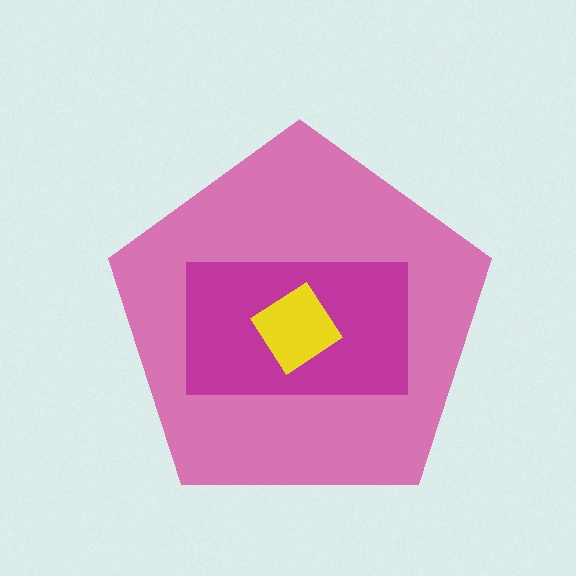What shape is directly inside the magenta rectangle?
The yellow diamond.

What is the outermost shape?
The pink pentagon.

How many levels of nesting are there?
3.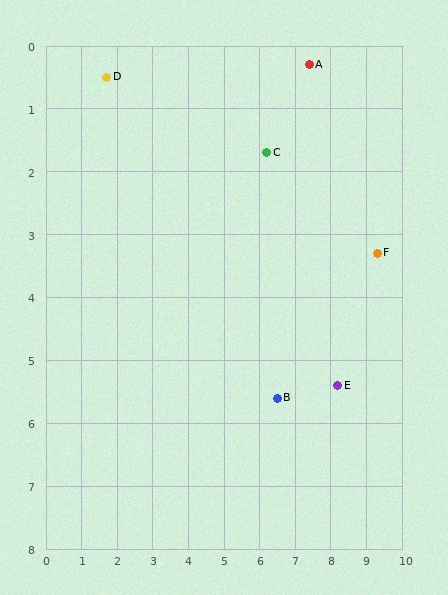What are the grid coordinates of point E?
Point E is at approximately (8.2, 5.4).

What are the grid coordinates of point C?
Point C is at approximately (6.2, 1.7).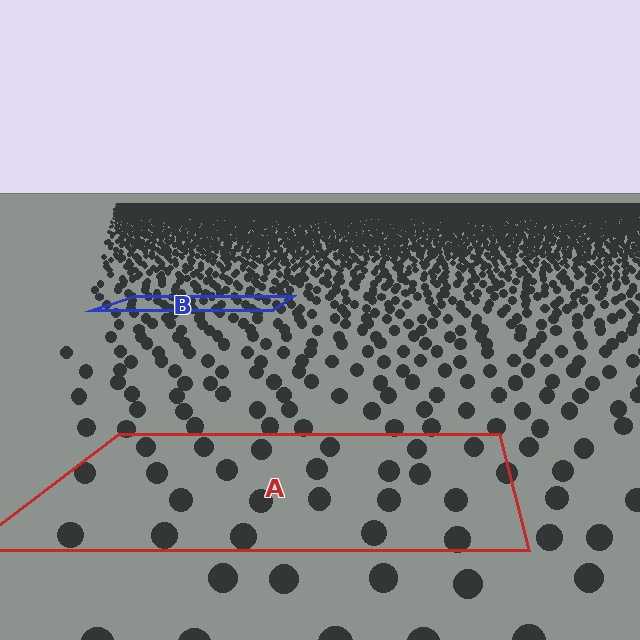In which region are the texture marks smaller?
The texture marks are smaller in region B, because it is farther away.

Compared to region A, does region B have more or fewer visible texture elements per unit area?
Region B has more texture elements per unit area — they are packed more densely because it is farther away.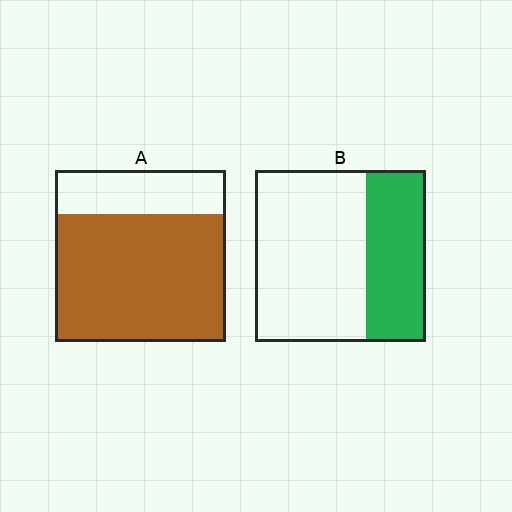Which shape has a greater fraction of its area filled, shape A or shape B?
Shape A.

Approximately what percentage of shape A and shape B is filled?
A is approximately 75% and B is approximately 35%.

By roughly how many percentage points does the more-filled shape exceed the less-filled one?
By roughly 40 percentage points (A over B).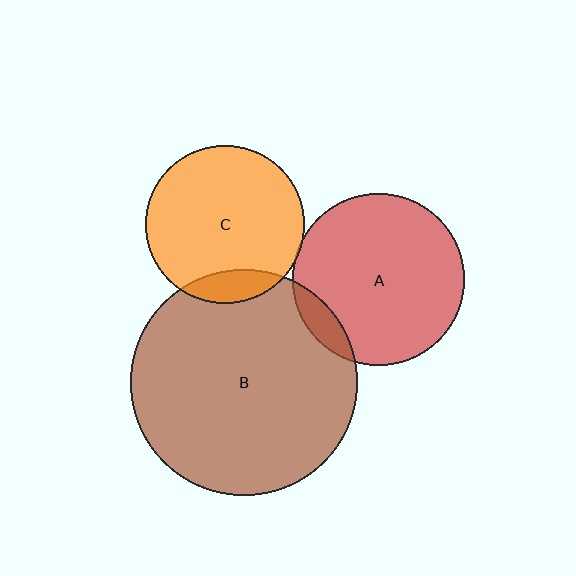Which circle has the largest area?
Circle B (brown).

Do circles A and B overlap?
Yes.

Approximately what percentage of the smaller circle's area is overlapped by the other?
Approximately 10%.